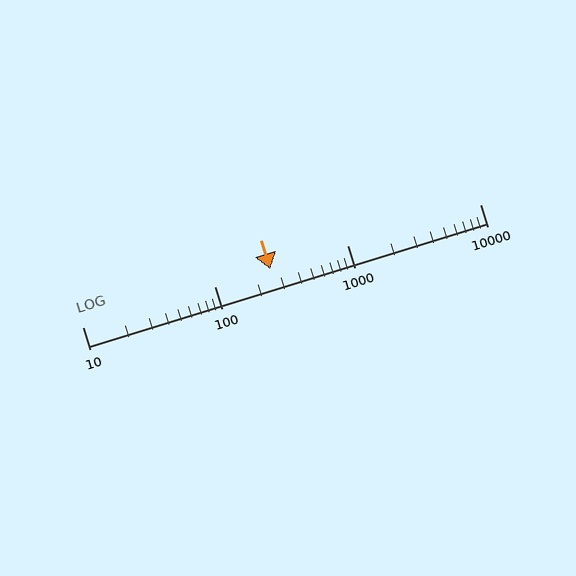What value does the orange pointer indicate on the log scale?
The pointer indicates approximately 260.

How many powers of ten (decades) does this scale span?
The scale spans 3 decades, from 10 to 10000.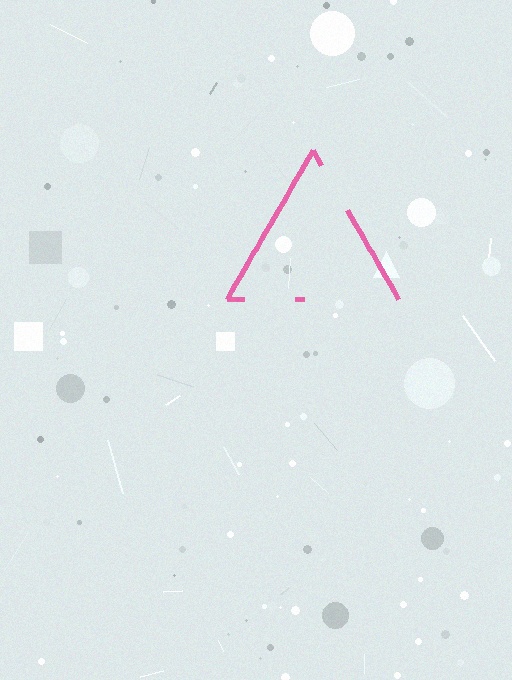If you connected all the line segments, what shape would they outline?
They would outline a triangle.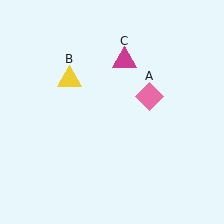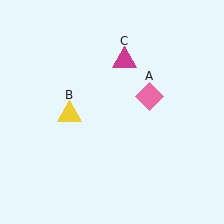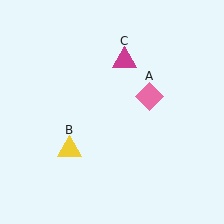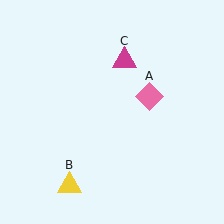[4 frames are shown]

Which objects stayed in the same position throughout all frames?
Pink diamond (object A) and magenta triangle (object C) remained stationary.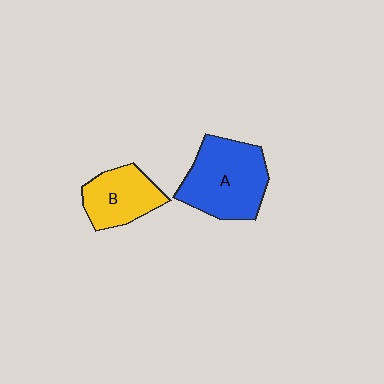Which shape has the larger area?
Shape A (blue).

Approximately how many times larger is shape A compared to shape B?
Approximately 1.5 times.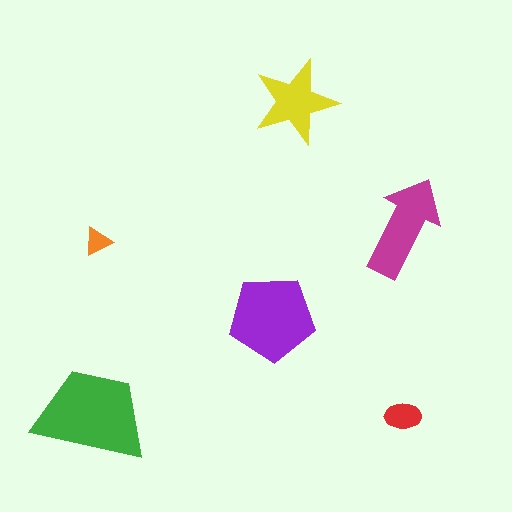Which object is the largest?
The green trapezoid.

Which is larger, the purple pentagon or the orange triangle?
The purple pentagon.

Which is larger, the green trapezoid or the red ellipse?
The green trapezoid.